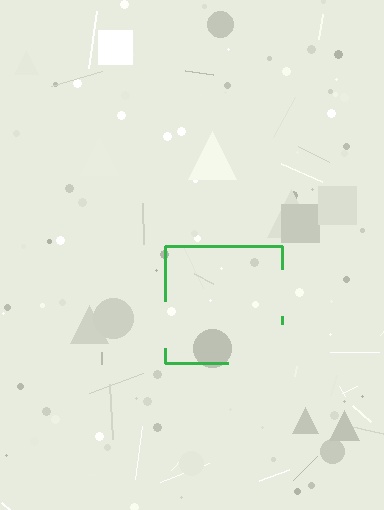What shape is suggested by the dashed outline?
The dashed outline suggests a square.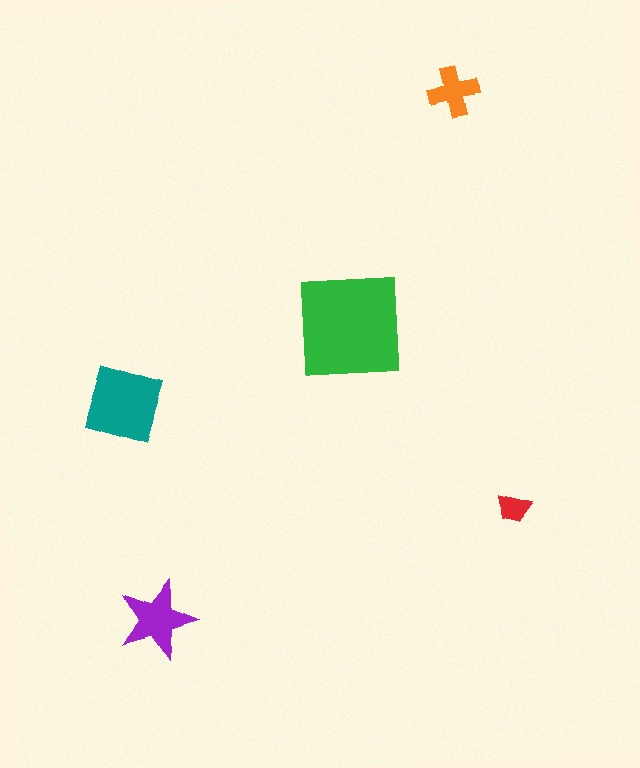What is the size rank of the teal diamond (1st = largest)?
2nd.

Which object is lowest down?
The purple star is bottommost.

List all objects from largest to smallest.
The green square, the teal diamond, the purple star, the orange cross, the red trapezoid.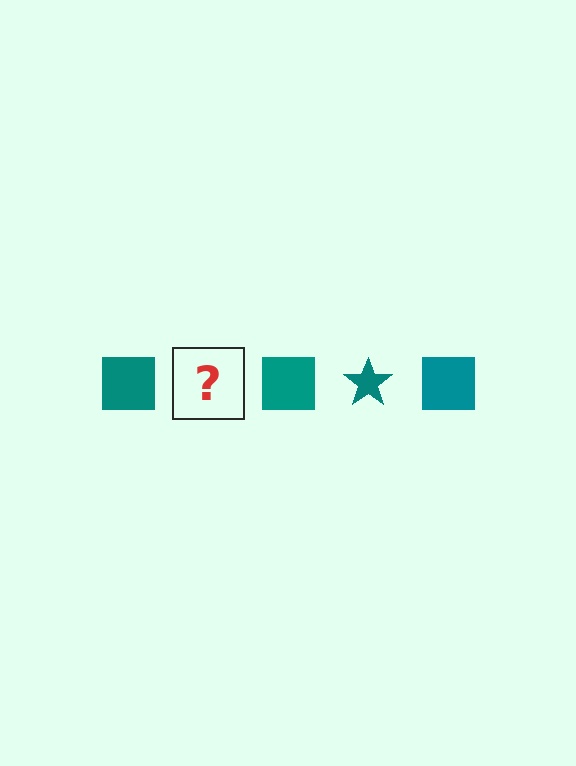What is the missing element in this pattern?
The missing element is a teal star.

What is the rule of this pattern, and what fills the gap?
The rule is that the pattern cycles through square, star shapes in teal. The gap should be filled with a teal star.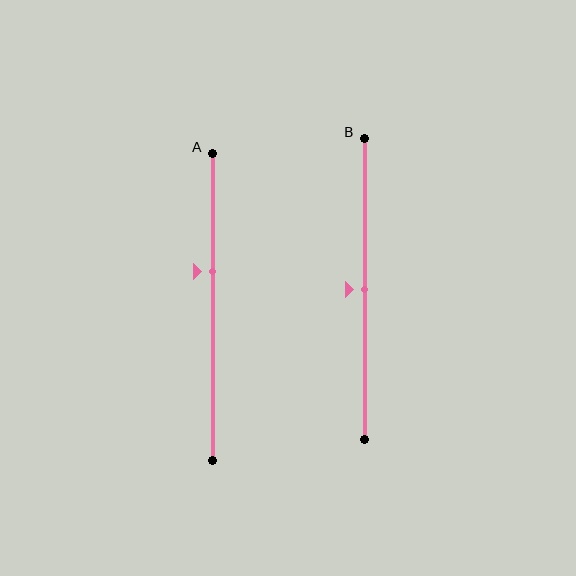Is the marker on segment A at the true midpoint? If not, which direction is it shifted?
No, the marker on segment A is shifted upward by about 12% of the segment length.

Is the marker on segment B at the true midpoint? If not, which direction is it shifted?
Yes, the marker on segment B is at the true midpoint.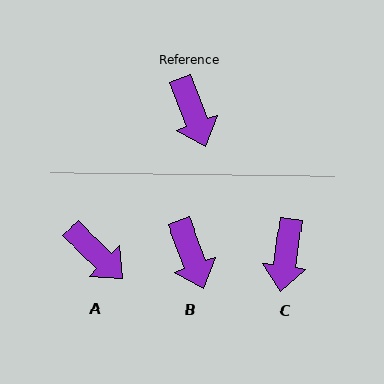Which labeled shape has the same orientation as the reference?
B.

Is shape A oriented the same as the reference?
No, it is off by about 26 degrees.